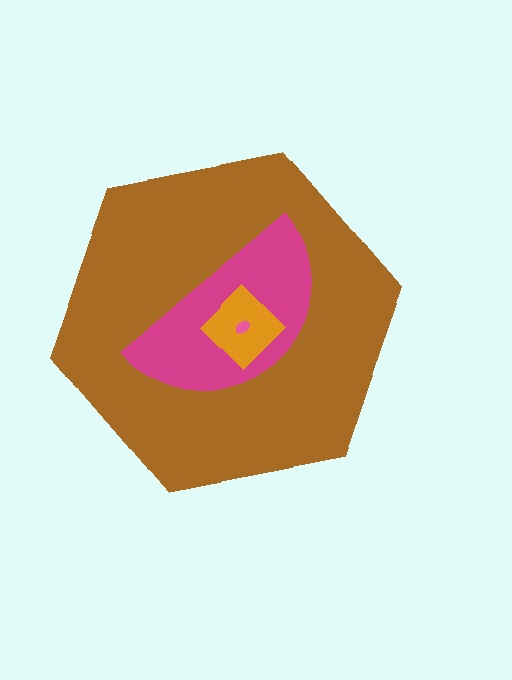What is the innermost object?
The pink ellipse.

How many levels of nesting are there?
4.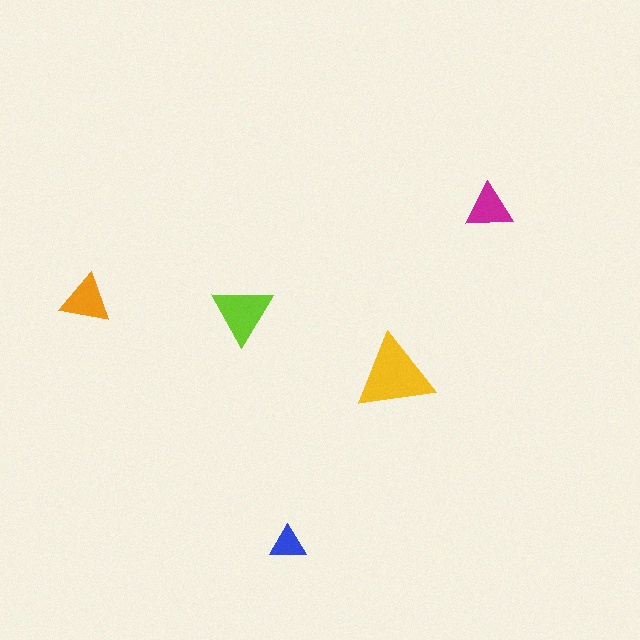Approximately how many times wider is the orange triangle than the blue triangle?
About 1.5 times wider.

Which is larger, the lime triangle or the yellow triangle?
The yellow one.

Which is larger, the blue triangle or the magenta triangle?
The magenta one.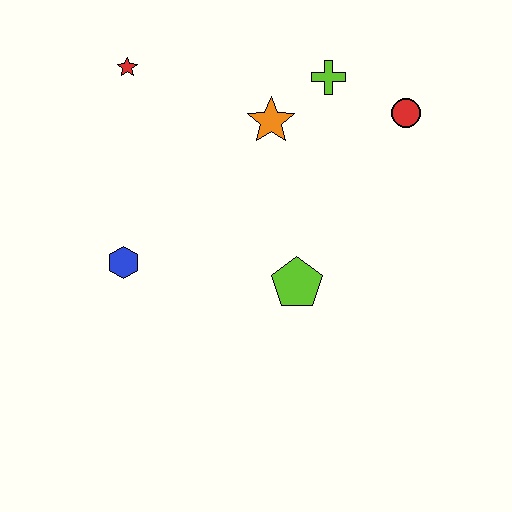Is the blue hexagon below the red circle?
Yes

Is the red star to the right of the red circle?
No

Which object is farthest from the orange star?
The blue hexagon is farthest from the orange star.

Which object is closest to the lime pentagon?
The orange star is closest to the lime pentagon.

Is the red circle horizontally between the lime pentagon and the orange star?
No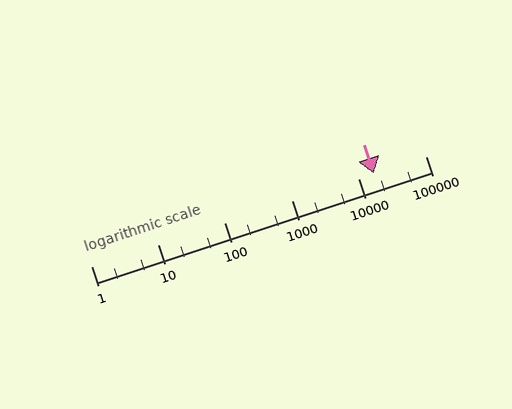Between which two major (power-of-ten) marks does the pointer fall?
The pointer is between 10000 and 100000.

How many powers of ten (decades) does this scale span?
The scale spans 5 decades, from 1 to 100000.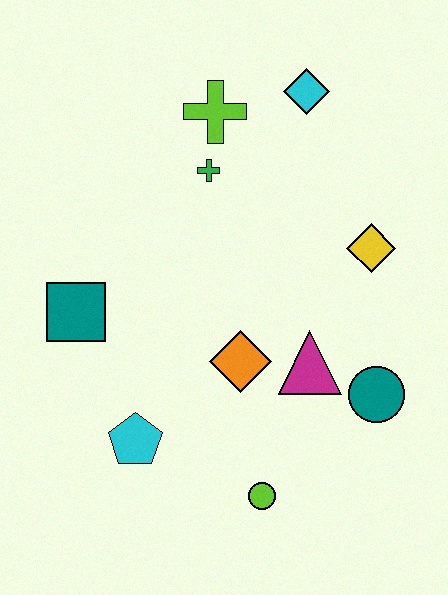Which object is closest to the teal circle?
The magenta triangle is closest to the teal circle.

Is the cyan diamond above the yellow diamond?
Yes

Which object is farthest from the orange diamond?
The cyan diamond is farthest from the orange diamond.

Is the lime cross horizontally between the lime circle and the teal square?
Yes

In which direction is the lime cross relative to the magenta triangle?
The lime cross is above the magenta triangle.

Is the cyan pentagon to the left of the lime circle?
Yes